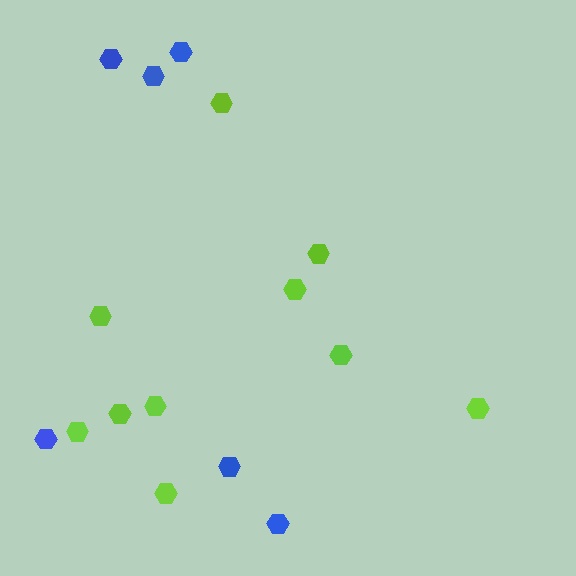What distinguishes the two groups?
There are 2 groups: one group of blue hexagons (6) and one group of lime hexagons (10).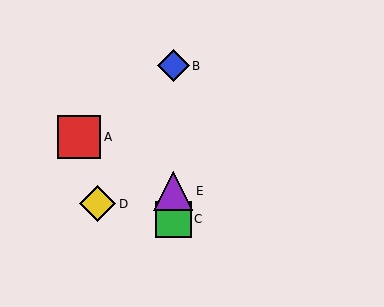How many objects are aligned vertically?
3 objects (B, C, E) are aligned vertically.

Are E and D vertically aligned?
No, E is at x≈173 and D is at x≈97.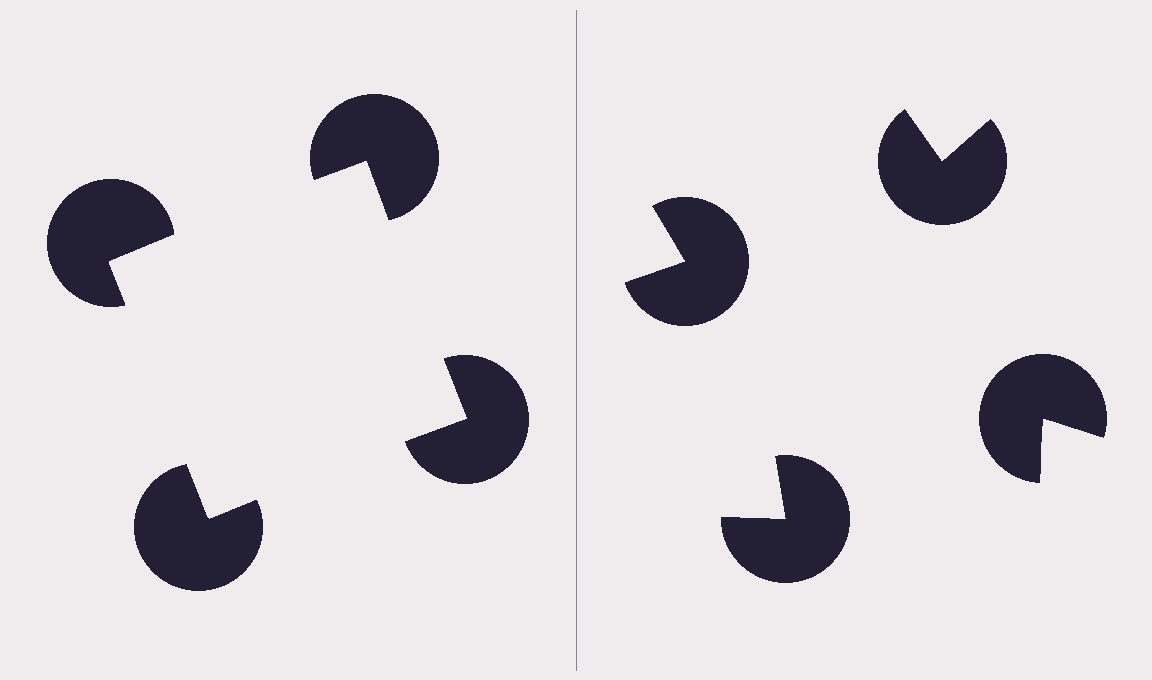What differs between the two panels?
The pac-man discs are positioned identically on both sides; only the wedge orientations differ. On the left they align to a square; on the right they are misaligned.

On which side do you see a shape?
An illusory square appears on the left side. On the right side the wedge cuts are rotated, so no coherent shape forms.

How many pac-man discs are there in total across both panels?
8 — 4 on each side.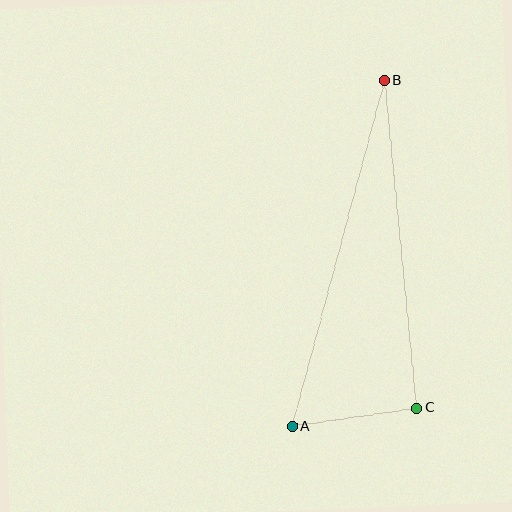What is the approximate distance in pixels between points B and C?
The distance between B and C is approximately 329 pixels.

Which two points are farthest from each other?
Points A and B are farthest from each other.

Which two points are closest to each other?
Points A and C are closest to each other.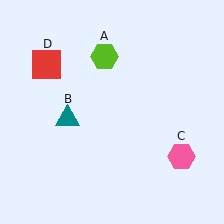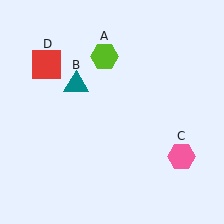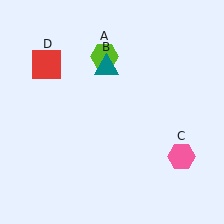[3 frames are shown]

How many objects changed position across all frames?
1 object changed position: teal triangle (object B).